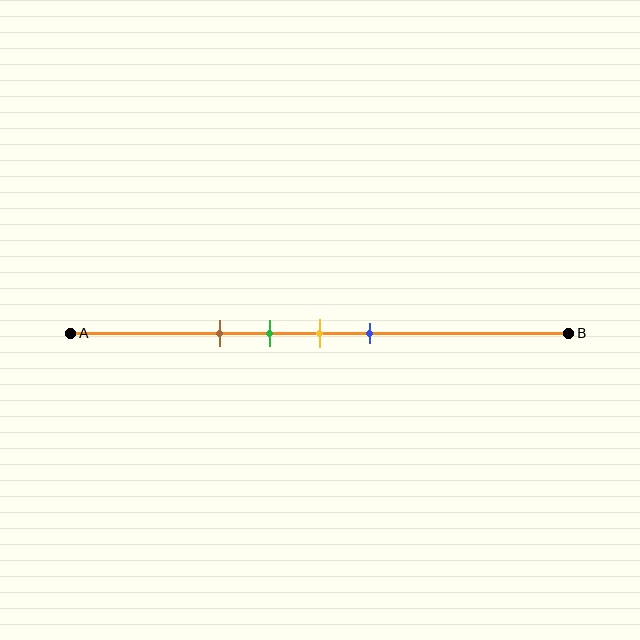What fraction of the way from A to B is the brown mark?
The brown mark is approximately 30% (0.3) of the way from A to B.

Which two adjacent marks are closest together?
The green and yellow marks are the closest adjacent pair.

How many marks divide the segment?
There are 4 marks dividing the segment.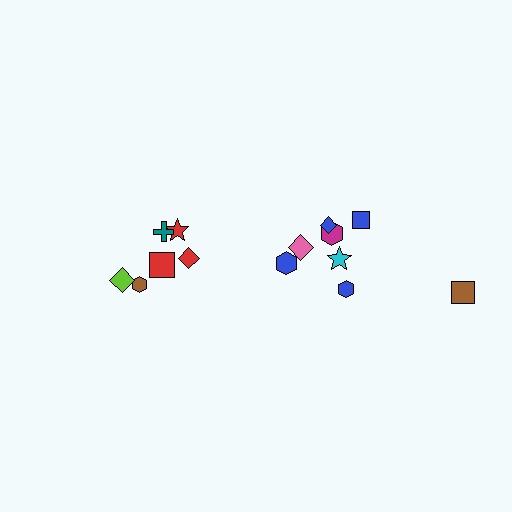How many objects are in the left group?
There are 6 objects.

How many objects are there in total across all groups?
There are 14 objects.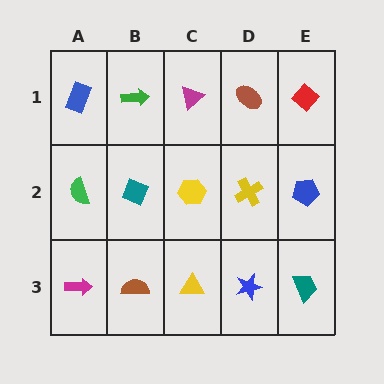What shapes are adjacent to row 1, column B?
A teal diamond (row 2, column B), a blue rectangle (row 1, column A), a magenta triangle (row 1, column C).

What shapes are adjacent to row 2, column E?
A red diamond (row 1, column E), a teal trapezoid (row 3, column E), a yellow cross (row 2, column D).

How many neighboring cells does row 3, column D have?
3.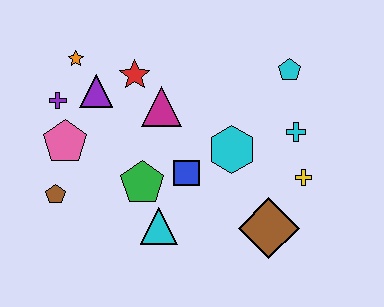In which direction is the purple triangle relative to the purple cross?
The purple triangle is to the right of the purple cross.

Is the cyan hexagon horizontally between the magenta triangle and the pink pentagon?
No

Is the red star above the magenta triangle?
Yes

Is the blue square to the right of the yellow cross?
No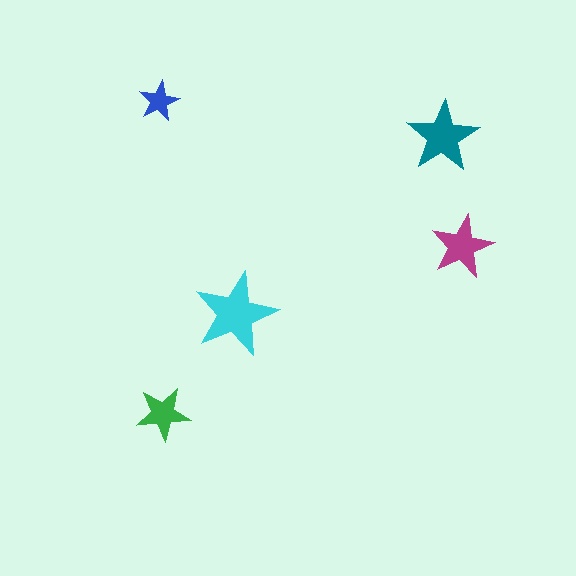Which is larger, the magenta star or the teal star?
The teal one.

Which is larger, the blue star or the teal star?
The teal one.